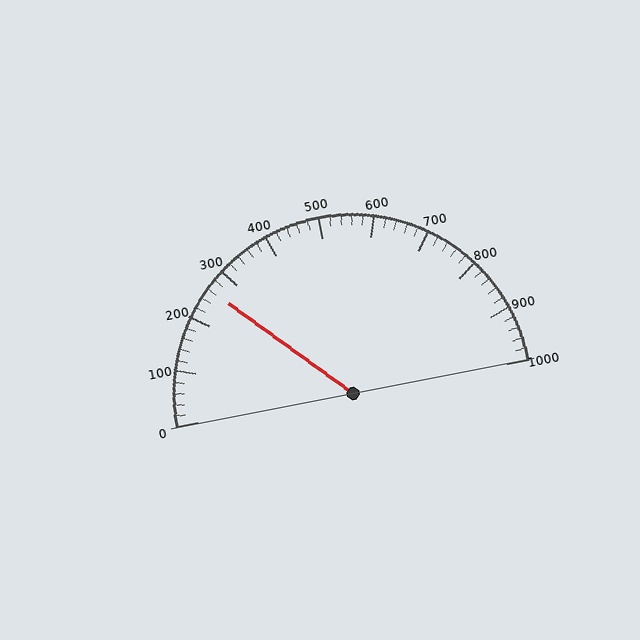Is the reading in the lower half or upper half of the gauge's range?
The reading is in the lower half of the range (0 to 1000).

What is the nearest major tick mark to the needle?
The nearest major tick mark is 300.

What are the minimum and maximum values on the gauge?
The gauge ranges from 0 to 1000.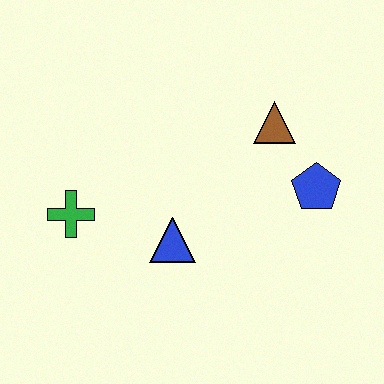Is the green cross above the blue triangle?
Yes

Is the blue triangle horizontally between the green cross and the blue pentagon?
Yes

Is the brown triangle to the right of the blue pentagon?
No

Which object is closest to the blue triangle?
The green cross is closest to the blue triangle.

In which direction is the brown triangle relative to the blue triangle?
The brown triangle is above the blue triangle.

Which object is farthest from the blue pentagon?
The green cross is farthest from the blue pentagon.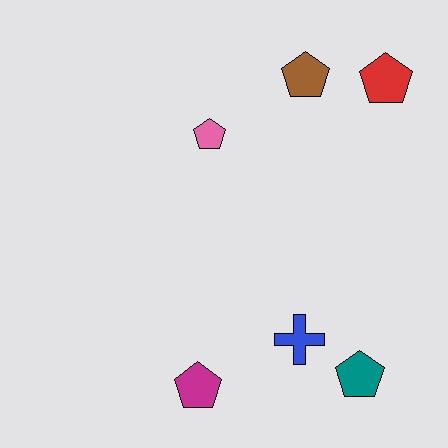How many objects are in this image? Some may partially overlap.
There are 6 objects.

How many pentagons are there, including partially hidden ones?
There are 5 pentagons.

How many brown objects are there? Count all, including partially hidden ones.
There is 1 brown object.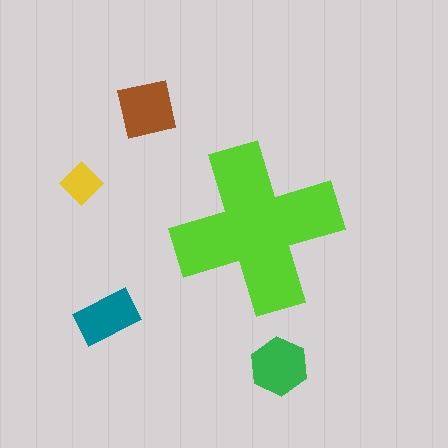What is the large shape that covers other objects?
A lime cross.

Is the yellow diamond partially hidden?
No, the yellow diamond is fully visible.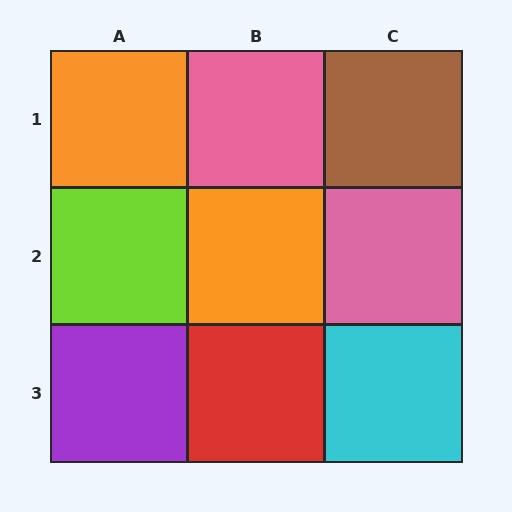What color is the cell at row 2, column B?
Orange.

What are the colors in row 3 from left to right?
Purple, red, cyan.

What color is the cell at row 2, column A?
Lime.